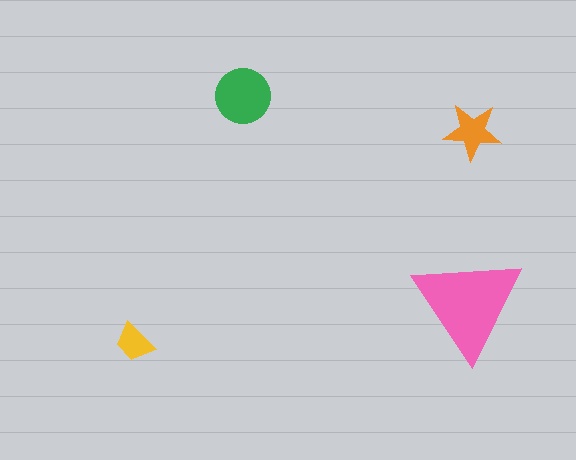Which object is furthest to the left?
The yellow trapezoid is leftmost.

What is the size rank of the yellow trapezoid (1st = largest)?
4th.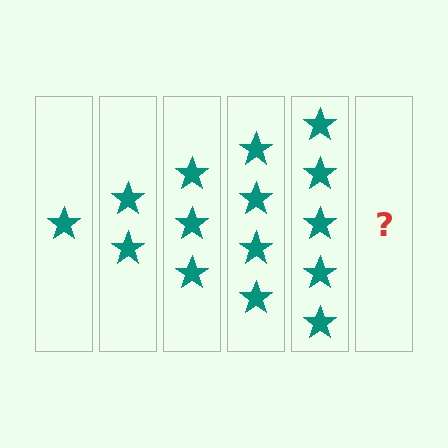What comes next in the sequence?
The next element should be 6 stars.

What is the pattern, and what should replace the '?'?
The pattern is that each step adds one more star. The '?' should be 6 stars.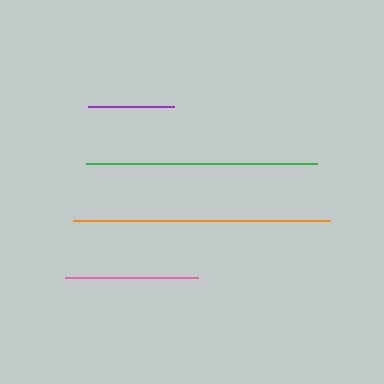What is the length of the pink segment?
The pink segment is approximately 133 pixels long.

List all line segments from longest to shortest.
From longest to shortest: orange, green, pink, purple.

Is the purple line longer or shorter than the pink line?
The pink line is longer than the purple line.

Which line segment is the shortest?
The purple line is the shortest at approximately 86 pixels.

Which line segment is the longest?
The orange line is the longest at approximately 257 pixels.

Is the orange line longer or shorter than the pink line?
The orange line is longer than the pink line.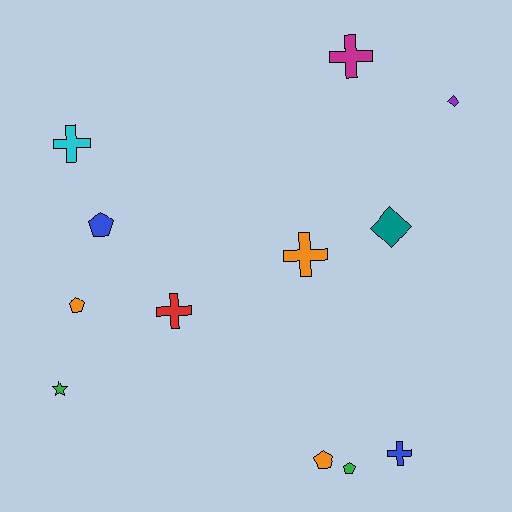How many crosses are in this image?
There are 5 crosses.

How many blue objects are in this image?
There are 2 blue objects.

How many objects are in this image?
There are 12 objects.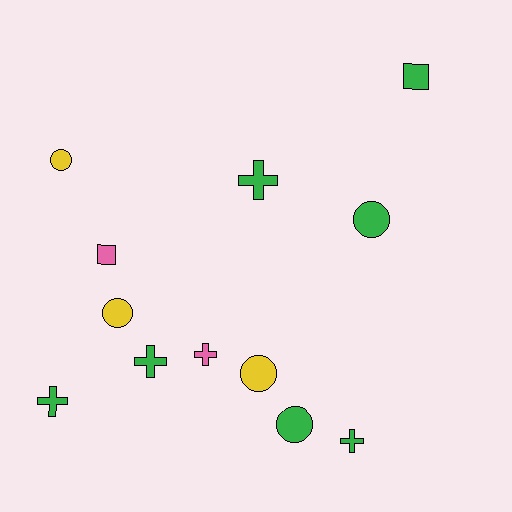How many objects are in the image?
There are 12 objects.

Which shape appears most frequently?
Circle, with 5 objects.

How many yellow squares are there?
There are no yellow squares.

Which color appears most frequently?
Green, with 7 objects.